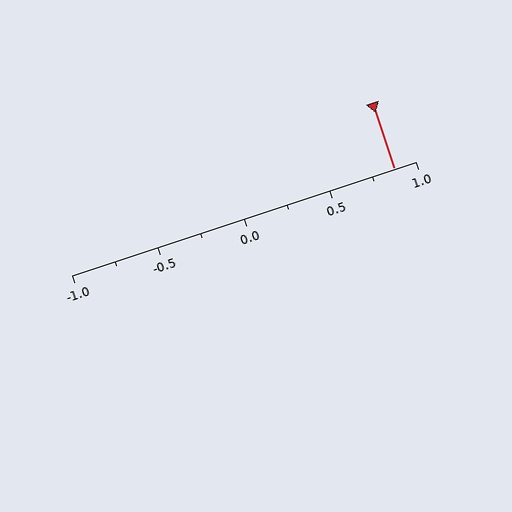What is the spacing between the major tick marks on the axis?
The major ticks are spaced 0.5 apart.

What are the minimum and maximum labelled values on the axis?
The axis runs from -1.0 to 1.0.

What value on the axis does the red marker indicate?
The marker indicates approximately 0.88.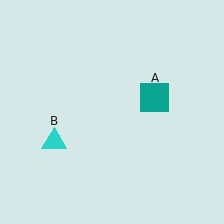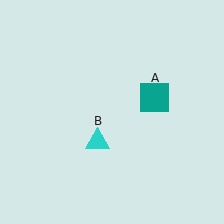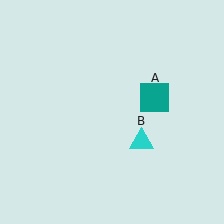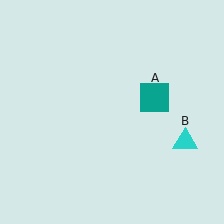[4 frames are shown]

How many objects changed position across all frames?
1 object changed position: cyan triangle (object B).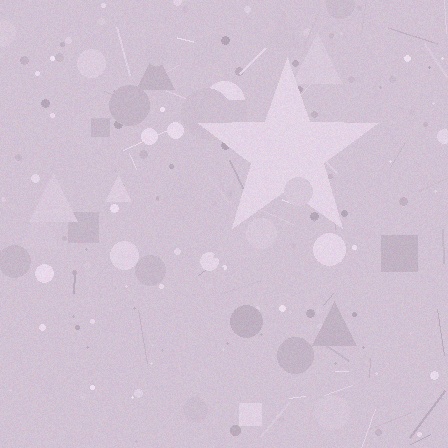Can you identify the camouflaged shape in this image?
The camouflaged shape is a star.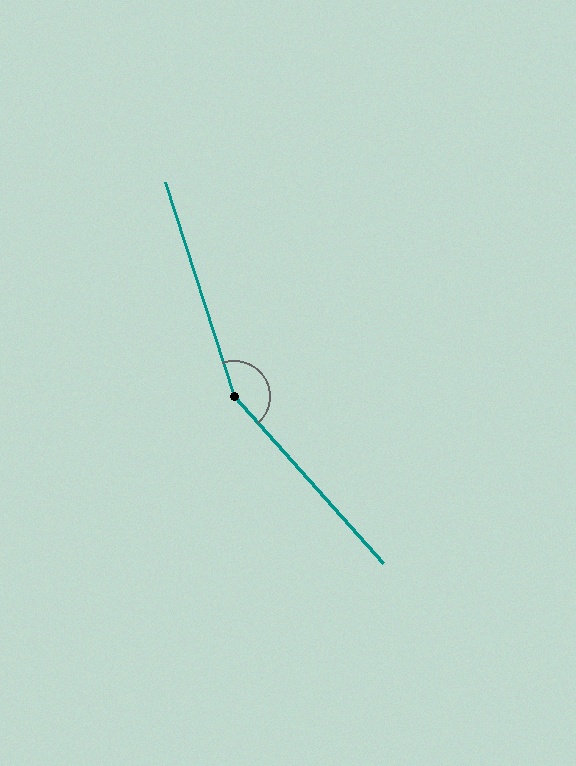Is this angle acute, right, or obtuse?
It is obtuse.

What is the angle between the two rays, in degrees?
Approximately 156 degrees.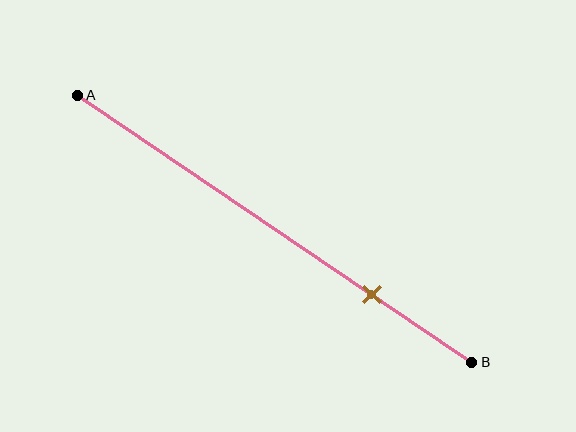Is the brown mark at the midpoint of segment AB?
No, the mark is at about 75% from A, not at the 50% midpoint.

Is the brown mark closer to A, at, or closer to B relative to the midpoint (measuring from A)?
The brown mark is closer to point B than the midpoint of segment AB.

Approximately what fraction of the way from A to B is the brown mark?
The brown mark is approximately 75% of the way from A to B.